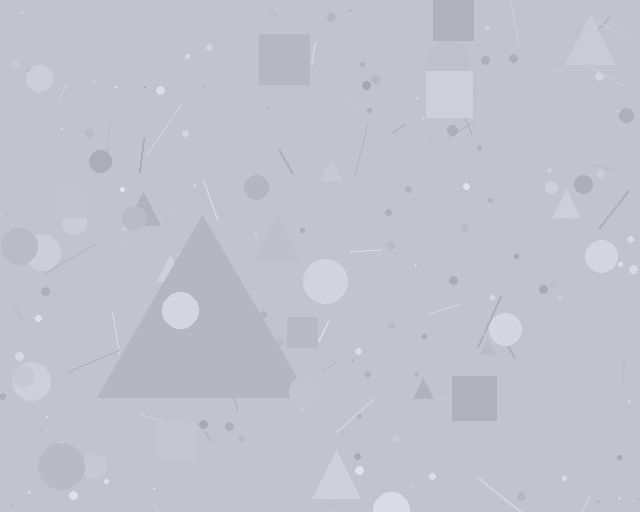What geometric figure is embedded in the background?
A triangle is embedded in the background.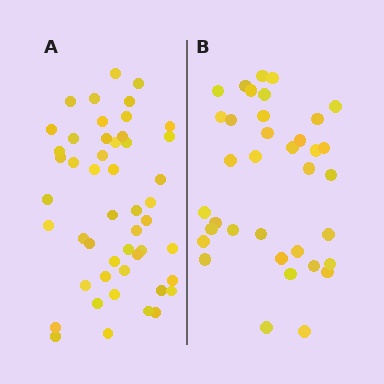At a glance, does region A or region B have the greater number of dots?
Region A (the left region) has more dots.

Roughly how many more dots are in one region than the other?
Region A has approximately 15 more dots than region B.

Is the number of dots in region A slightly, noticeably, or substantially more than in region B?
Region A has noticeably more, but not dramatically so. The ratio is roughly 1.4 to 1.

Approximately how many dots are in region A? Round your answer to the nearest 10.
About 50 dots. (The exact count is 49, which rounds to 50.)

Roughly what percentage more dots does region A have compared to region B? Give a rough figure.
About 35% more.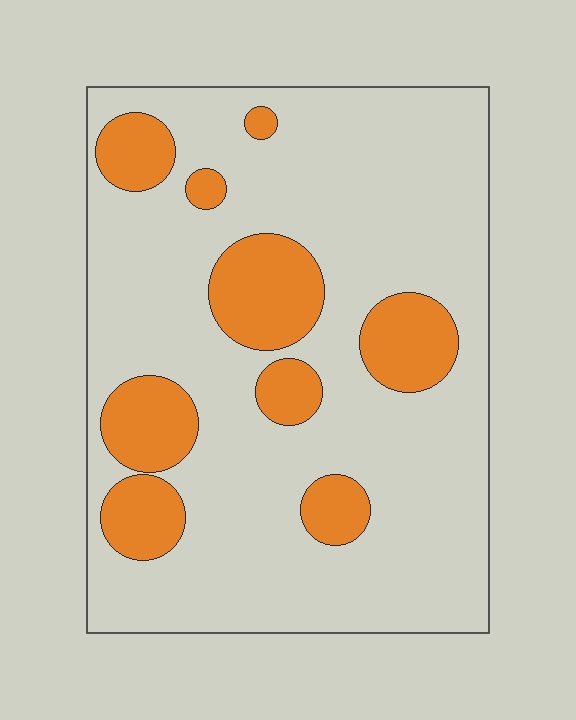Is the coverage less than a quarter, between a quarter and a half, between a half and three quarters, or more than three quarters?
Less than a quarter.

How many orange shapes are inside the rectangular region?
9.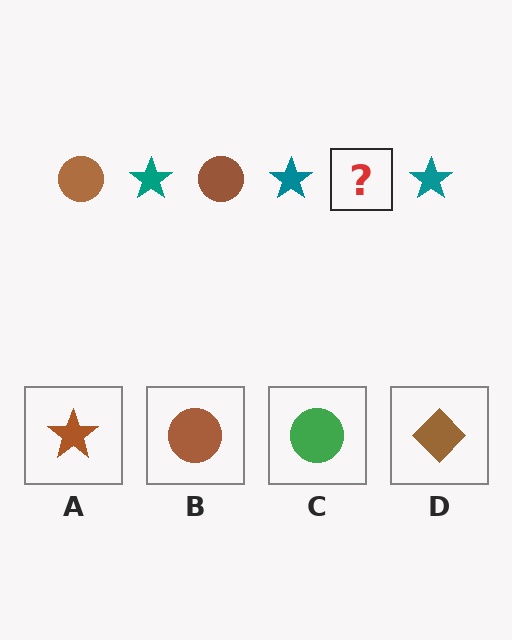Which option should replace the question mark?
Option B.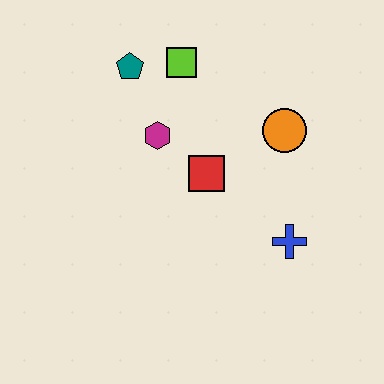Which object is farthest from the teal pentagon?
The blue cross is farthest from the teal pentagon.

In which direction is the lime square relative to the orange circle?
The lime square is to the left of the orange circle.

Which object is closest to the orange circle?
The red square is closest to the orange circle.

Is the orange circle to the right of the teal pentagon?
Yes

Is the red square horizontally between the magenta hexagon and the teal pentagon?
No